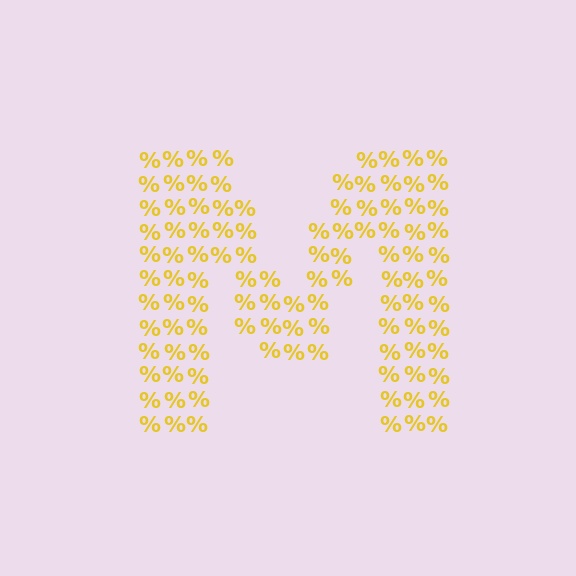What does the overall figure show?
The overall figure shows the letter M.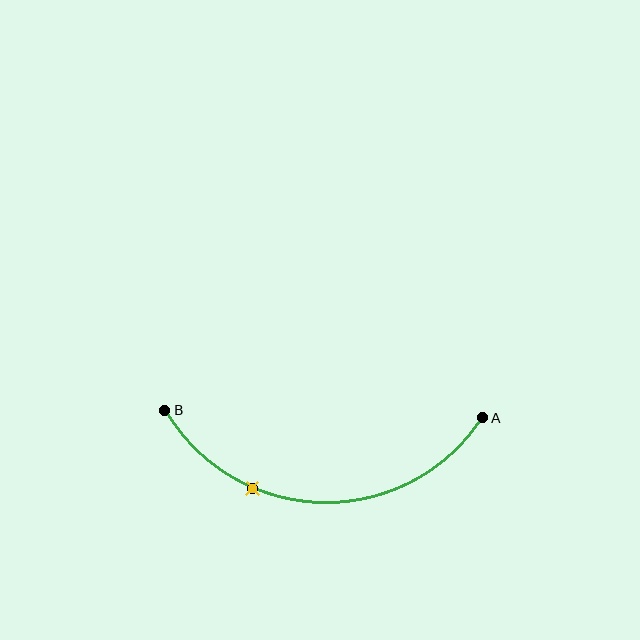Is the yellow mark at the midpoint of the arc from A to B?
No. The yellow mark lies on the arc but is closer to endpoint B. The arc midpoint would be at the point on the curve equidistant along the arc from both A and B.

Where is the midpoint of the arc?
The arc midpoint is the point on the curve farthest from the straight line joining A and B. It sits below that line.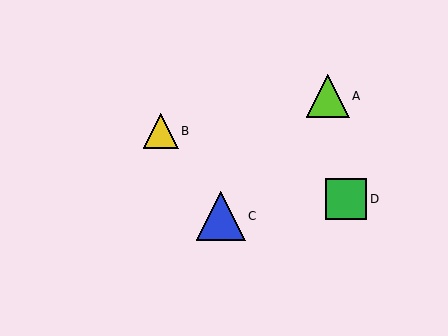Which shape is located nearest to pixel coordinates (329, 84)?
The lime triangle (labeled A) at (328, 96) is nearest to that location.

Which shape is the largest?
The blue triangle (labeled C) is the largest.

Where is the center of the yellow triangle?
The center of the yellow triangle is at (161, 131).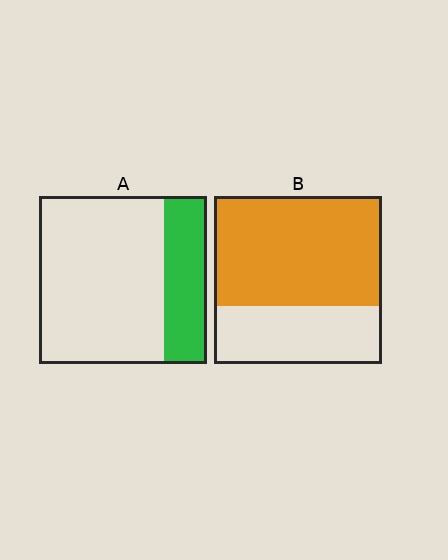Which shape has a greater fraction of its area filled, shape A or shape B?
Shape B.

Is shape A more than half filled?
No.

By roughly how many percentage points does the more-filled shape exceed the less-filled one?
By roughly 40 percentage points (B over A).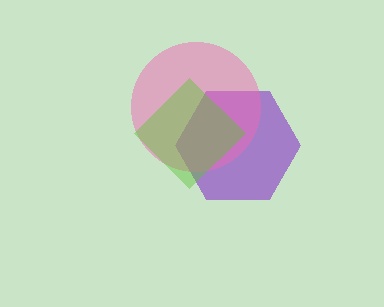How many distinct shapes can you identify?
There are 3 distinct shapes: a purple hexagon, a pink circle, a lime diamond.